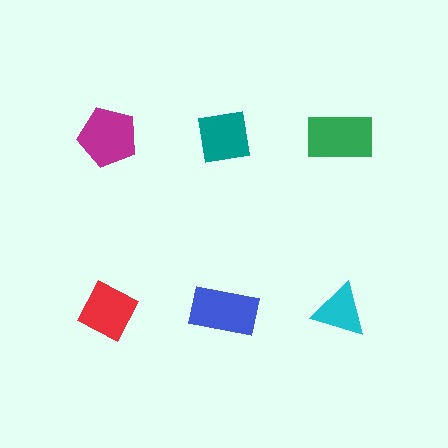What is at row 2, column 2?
A blue rectangle.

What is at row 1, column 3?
A green rectangle.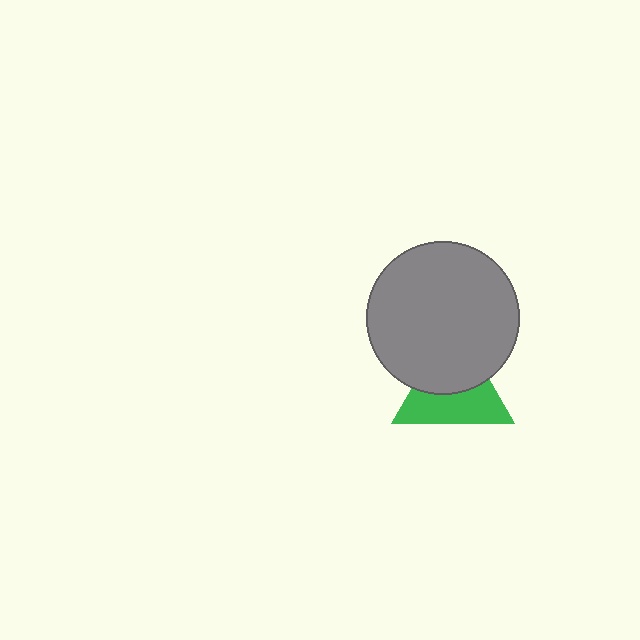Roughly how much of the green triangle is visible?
About half of it is visible (roughly 52%).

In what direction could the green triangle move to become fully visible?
The green triangle could move down. That would shift it out from behind the gray circle entirely.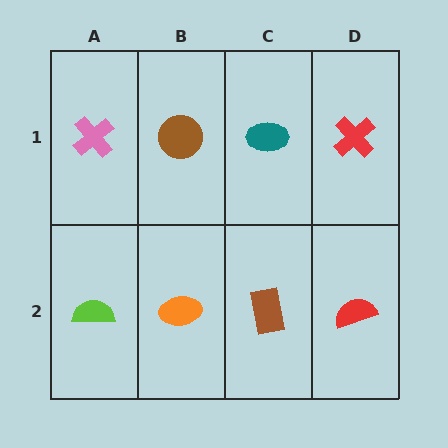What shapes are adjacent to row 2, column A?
A pink cross (row 1, column A), an orange ellipse (row 2, column B).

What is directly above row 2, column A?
A pink cross.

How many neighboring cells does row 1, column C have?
3.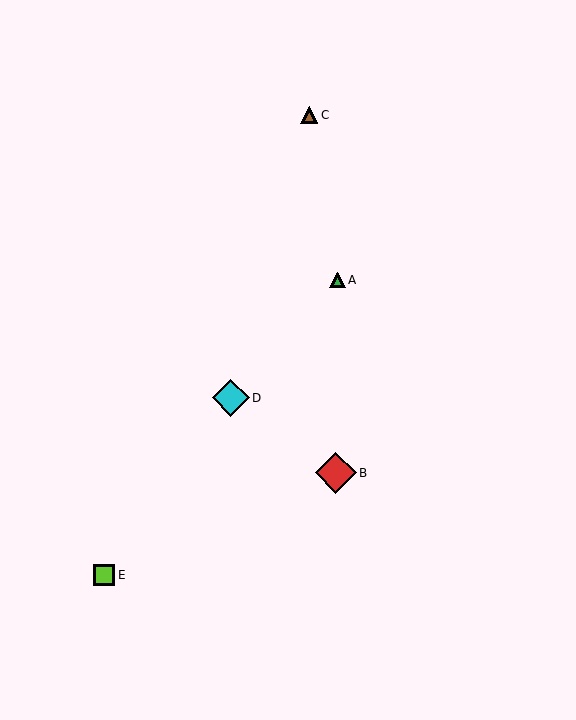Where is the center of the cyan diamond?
The center of the cyan diamond is at (231, 398).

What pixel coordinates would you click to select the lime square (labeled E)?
Click at (104, 575) to select the lime square E.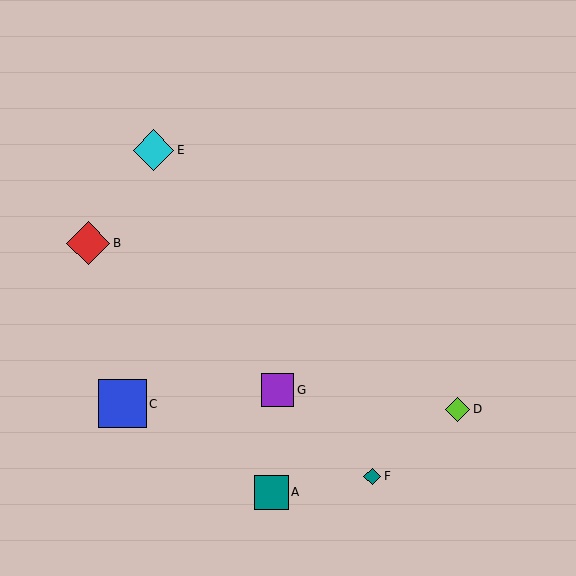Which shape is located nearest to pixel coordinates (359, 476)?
The teal diamond (labeled F) at (372, 476) is nearest to that location.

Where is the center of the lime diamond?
The center of the lime diamond is at (458, 409).